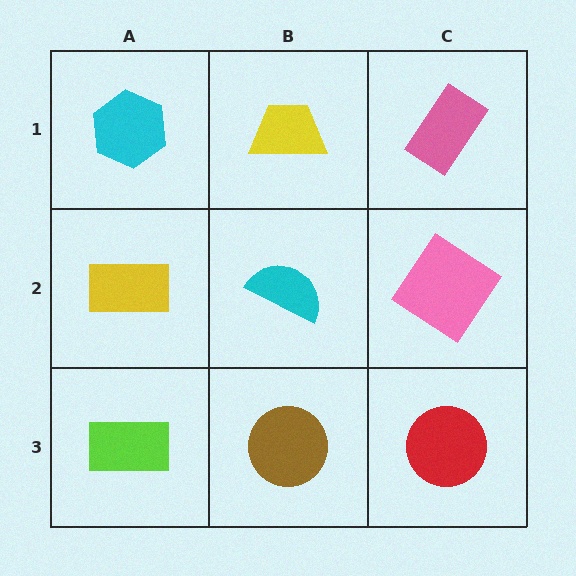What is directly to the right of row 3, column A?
A brown circle.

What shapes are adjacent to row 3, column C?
A pink diamond (row 2, column C), a brown circle (row 3, column B).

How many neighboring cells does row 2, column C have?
3.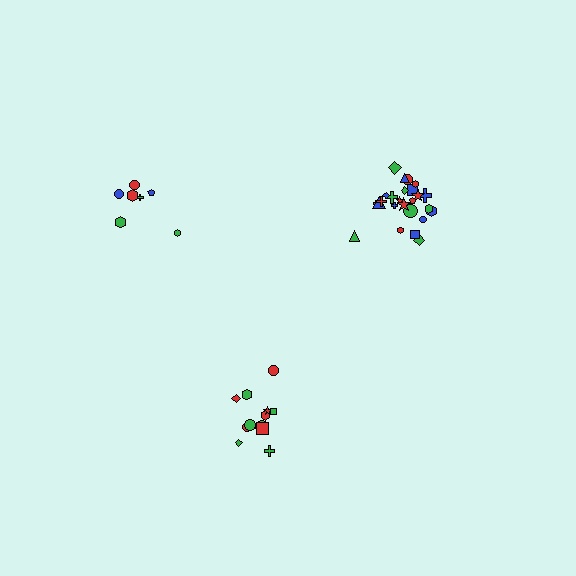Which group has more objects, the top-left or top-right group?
The top-right group.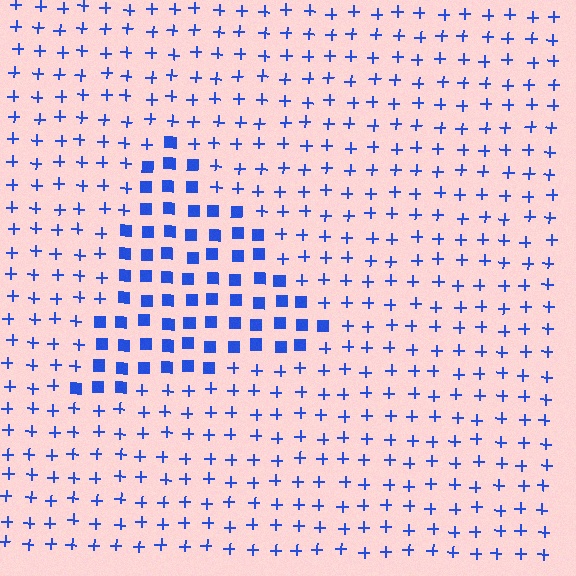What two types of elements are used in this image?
The image uses squares inside the triangle region and plus signs outside it.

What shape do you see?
I see a triangle.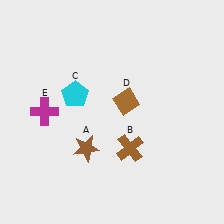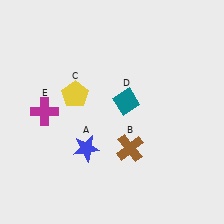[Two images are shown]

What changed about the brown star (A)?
In Image 1, A is brown. In Image 2, it changed to blue.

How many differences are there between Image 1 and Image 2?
There are 3 differences between the two images.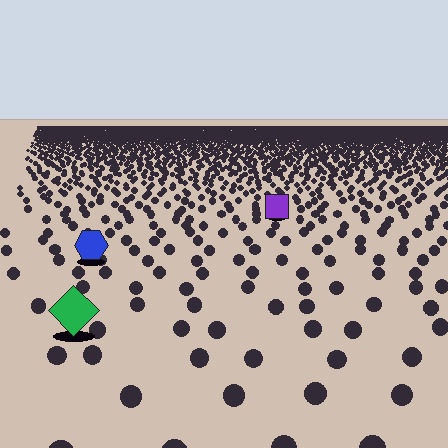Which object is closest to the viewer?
The green diamond is closest. The texture marks near it are larger and more spread out.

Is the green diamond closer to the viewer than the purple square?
Yes. The green diamond is closer — you can tell from the texture gradient: the ground texture is coarser near it.